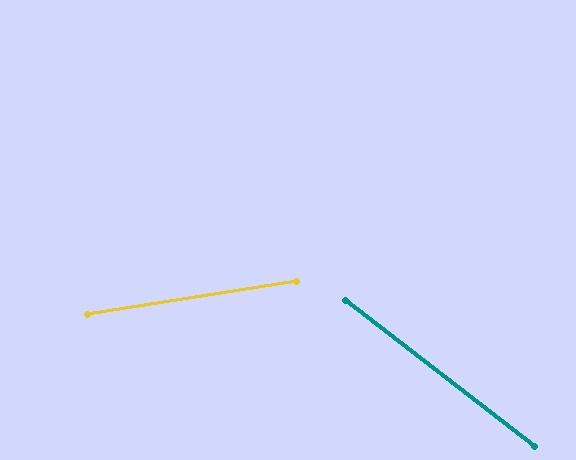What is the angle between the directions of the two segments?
Approximately 46 degrees.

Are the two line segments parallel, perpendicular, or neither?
Neither parallel nor perpendicular — they differ by about 46°.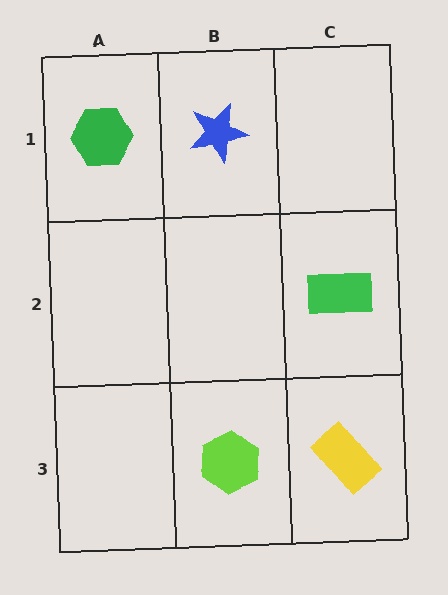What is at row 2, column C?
A green rectangle.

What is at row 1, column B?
A blue star.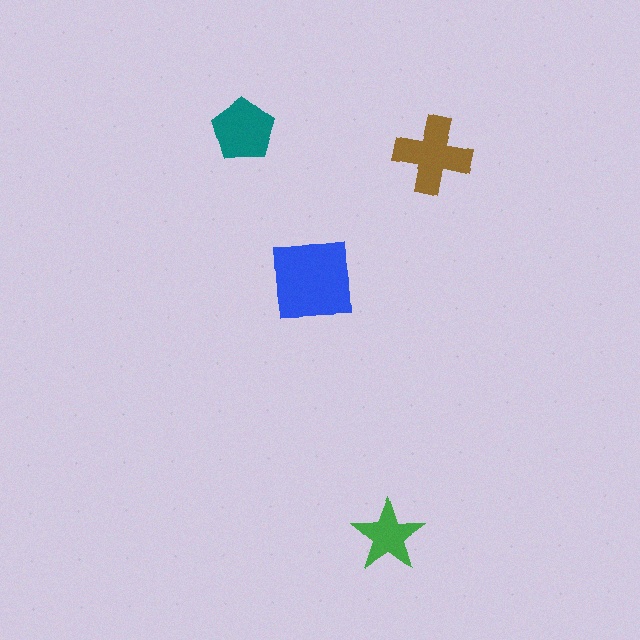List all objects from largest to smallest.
The blue square, the brown cross, the teal pentagon, the green star.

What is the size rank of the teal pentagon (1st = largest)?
3rd.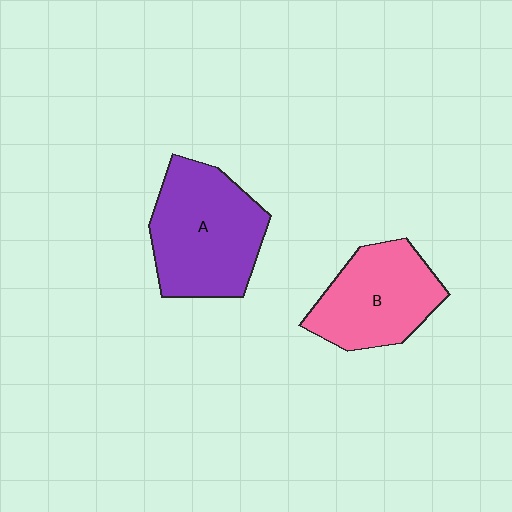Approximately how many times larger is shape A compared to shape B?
Approximately 1.2 times.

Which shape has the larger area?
Shape A (purple).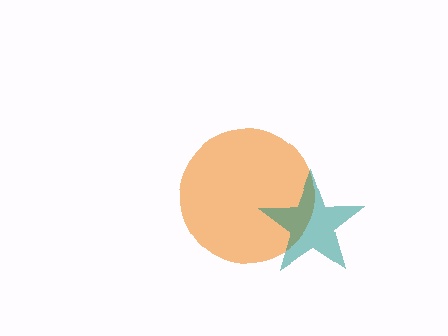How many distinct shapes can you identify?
There are 2 distinct shapes: an orange circle, a teal star.